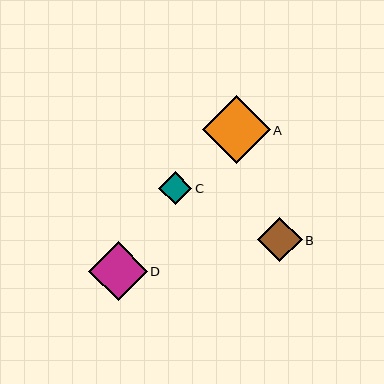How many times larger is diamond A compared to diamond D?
Diamond A is approximately 1.2 times the size of diamond D.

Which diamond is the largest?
Diamond A is the largest with a size of approximately 68 pixels.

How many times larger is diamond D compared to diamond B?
Diamond D is approximately 1.3 times the size of diamond B.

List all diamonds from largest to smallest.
From largest to smallest: A, D, B, C.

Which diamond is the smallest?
Diamond C is the smallest with a size of approximately 33 pixels.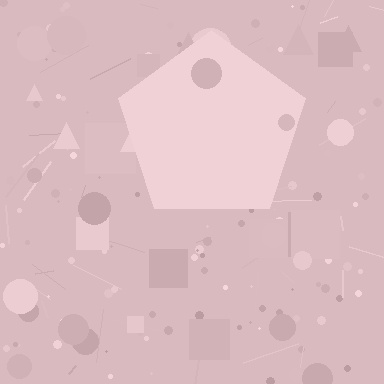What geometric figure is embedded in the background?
A pentagon is embedded in the background.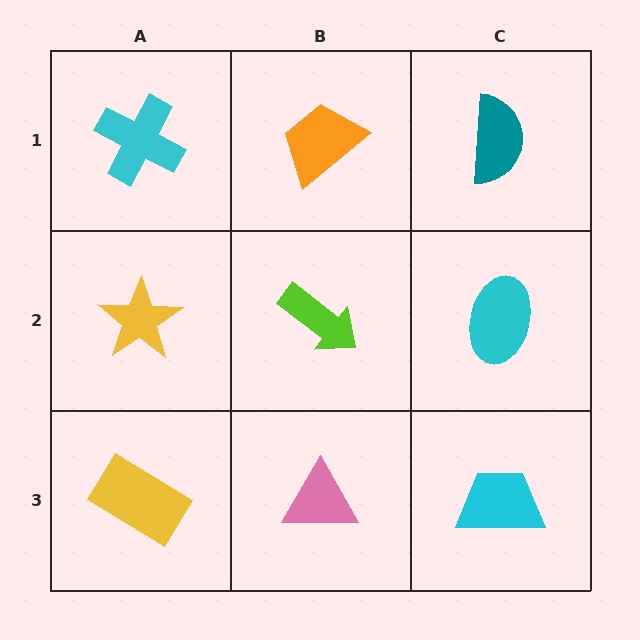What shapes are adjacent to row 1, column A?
A yellow star (row 2, column A), an orange trapezoid (row 1, column B).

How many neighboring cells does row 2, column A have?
3.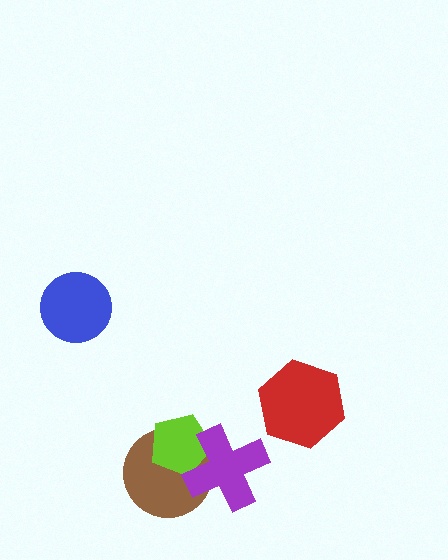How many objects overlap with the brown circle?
2 objects overlap with the brown circle.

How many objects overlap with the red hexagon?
0 objects overlap with the red hexagon.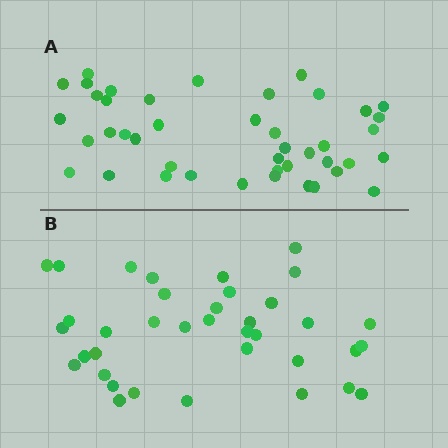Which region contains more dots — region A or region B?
Region A (the top region) has more dots.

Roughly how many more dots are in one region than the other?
Region A has about 6 more dots than region B.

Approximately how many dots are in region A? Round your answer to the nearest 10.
About 40 dots. (The exact count is 43, which rounds to 40.)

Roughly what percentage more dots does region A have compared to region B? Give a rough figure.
About 15% more.